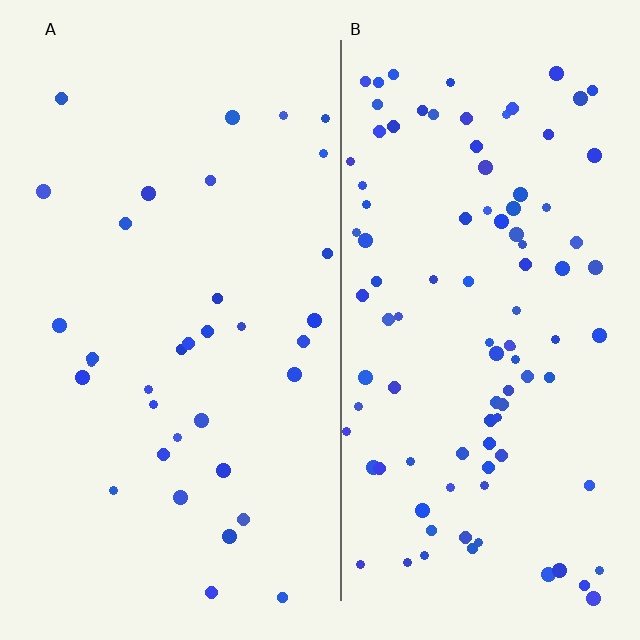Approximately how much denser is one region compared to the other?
Approximately 2.9× — region B over region A.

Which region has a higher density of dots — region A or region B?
B (the right).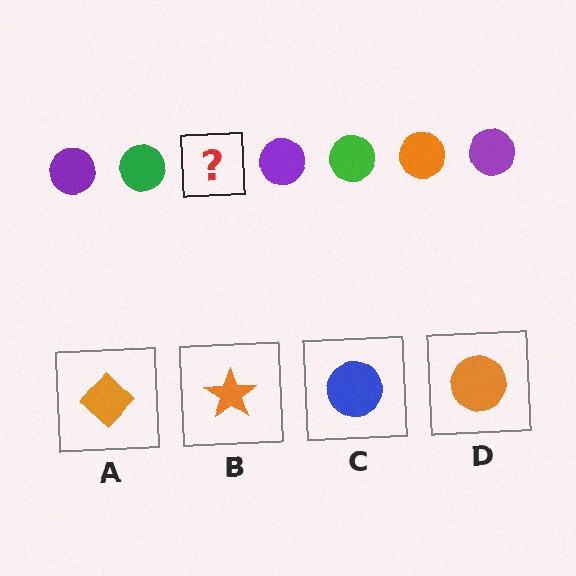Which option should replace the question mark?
Option D.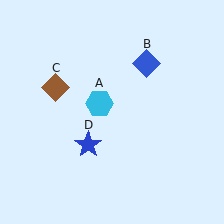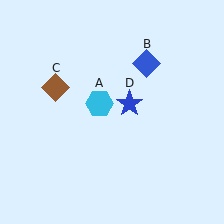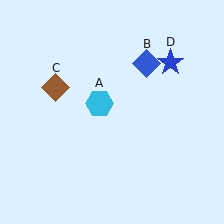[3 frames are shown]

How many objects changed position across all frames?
1 object changed position: blue star (object D).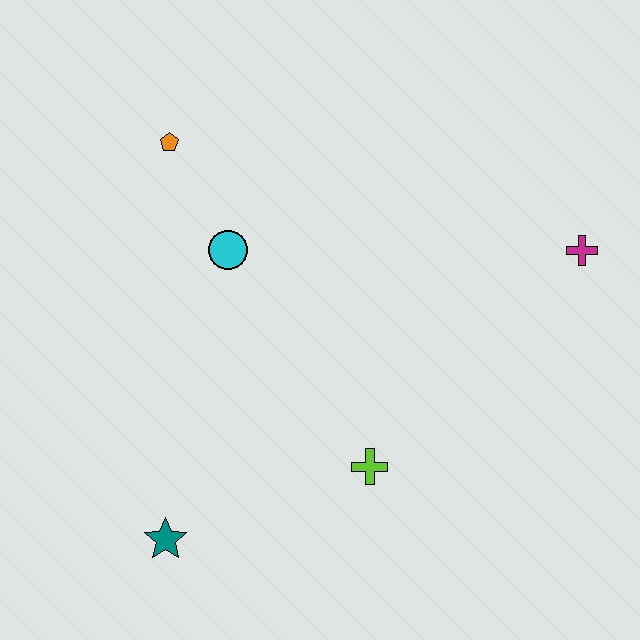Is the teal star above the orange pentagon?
No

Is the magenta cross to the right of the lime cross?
Yes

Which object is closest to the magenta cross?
The lime cross is closest to the magenta cross.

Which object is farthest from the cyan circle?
The magenta cross is farthest from the cyan circle.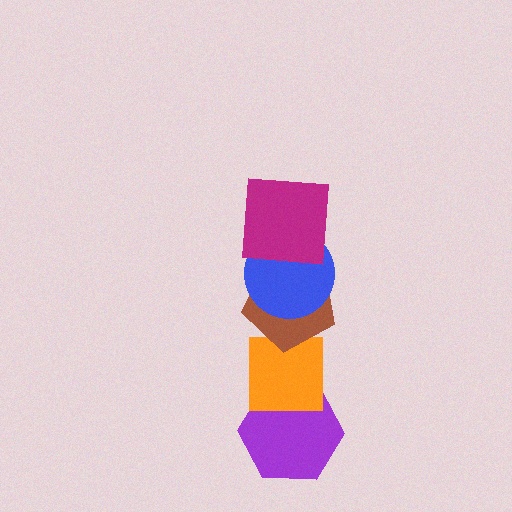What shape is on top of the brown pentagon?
The blue circle is on top of the brown pentagon.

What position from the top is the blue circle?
The blue circle is 2nd from the top.